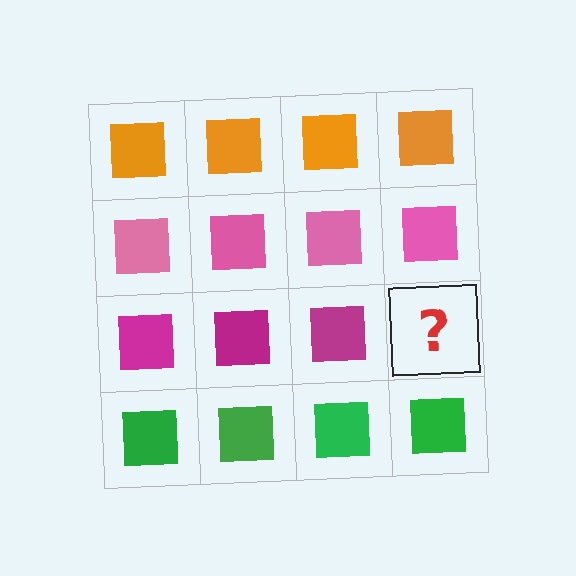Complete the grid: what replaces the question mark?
The question mark should be replaced with a magenta square.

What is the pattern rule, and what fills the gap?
The rule is that each row has a consistent color. The gap should be filled with a magenta square.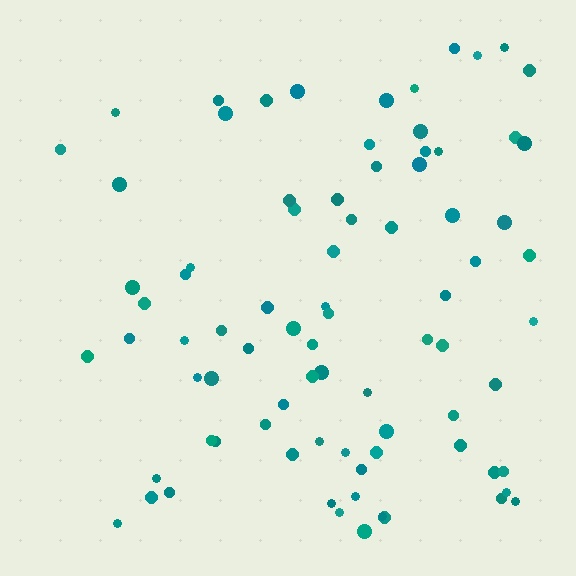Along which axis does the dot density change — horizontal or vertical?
Horizontal.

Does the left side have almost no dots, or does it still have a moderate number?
Still a moderate number, just noticeably fewer than the right.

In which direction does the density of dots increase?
From left to right, with the right side densest.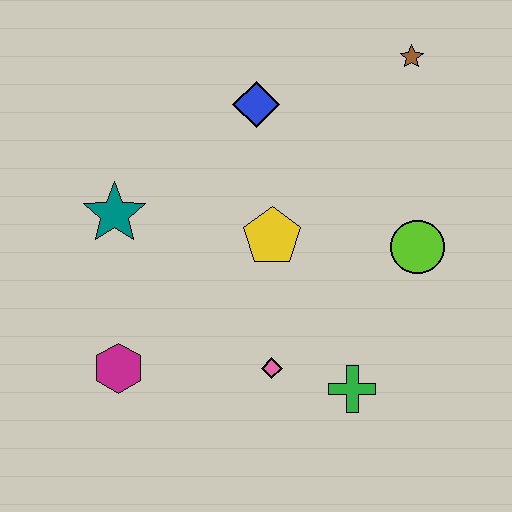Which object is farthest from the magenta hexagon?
The brown star is farthest from the magenta hexagon.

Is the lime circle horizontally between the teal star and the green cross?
No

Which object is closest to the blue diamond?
The yellow pentagon is closest to the blue diamond.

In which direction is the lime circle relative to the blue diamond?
The lime circle is to the right of the blue diamond.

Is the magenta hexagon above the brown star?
No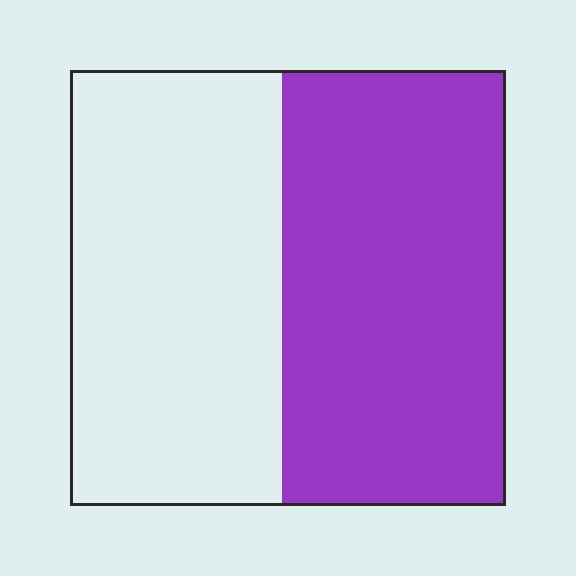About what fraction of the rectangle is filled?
About one half (1/2).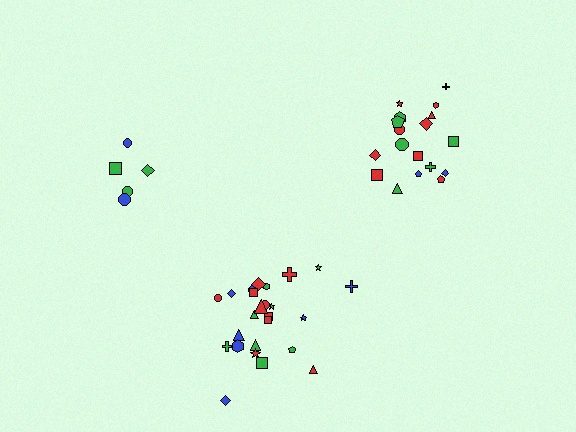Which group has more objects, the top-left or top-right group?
The top-right group.